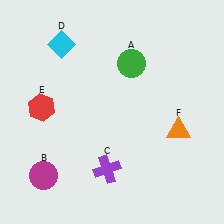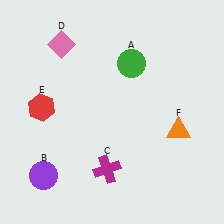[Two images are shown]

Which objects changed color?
B changed from magenta to purple. C changed from purple to magenta. D changed from cyan to pink.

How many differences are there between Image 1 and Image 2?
There are 3 differences between the two images.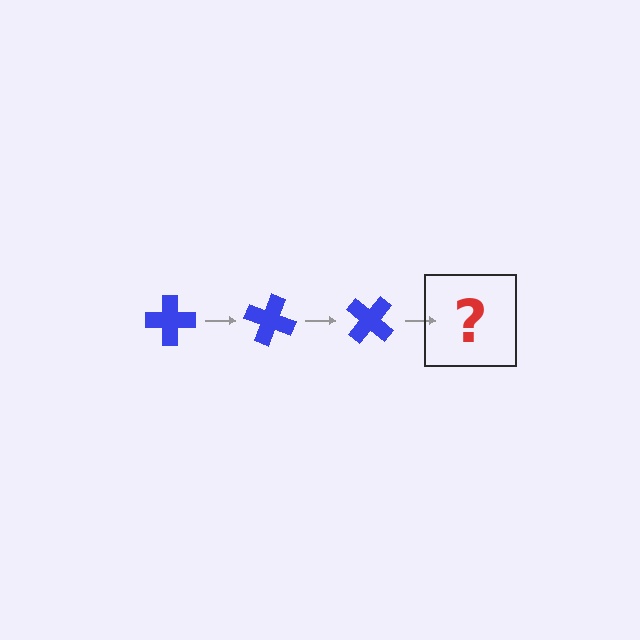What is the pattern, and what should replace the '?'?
The pattern is that the cross rotates 20 degrees each step. The '?' should be a blue cross rotated 60 degrees.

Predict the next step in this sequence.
The next step is a blue cross rotated 60 degrees.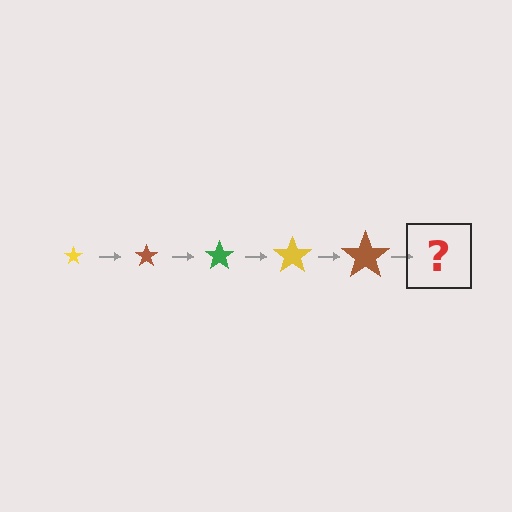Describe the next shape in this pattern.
It should be a green star, larger than the previous one.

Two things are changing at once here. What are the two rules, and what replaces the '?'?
The two rules are that the star grows larger each step and the color cycles through yellow, brown, and green. The '?' should be a green star, larger than the previous one.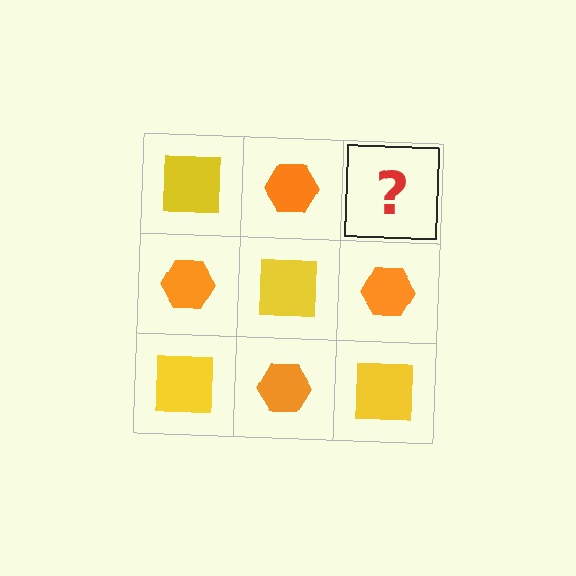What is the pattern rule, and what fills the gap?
The rule is that it alternates yellow square and orange hexagon in a checkerboard pattern. The gap should be filled with a yellow square.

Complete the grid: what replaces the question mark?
The question mark should be replaced with a yellow square.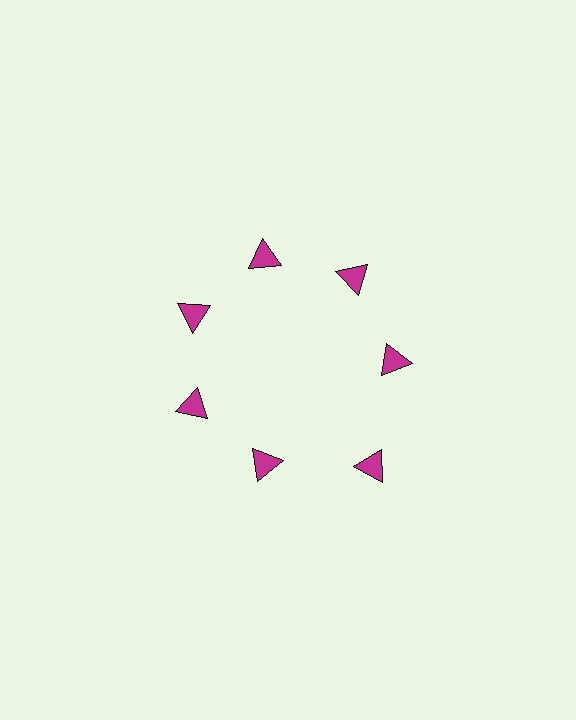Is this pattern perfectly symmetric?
No. The 7 magenta triangles are arranged in a ring, but one element near the 5 o'clock position is pushed outward from the center, breaking the 7-fold rotational symmetry.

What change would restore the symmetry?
The symmetry would be restored by moving it inward, back onto the ring so that all 7 triangles sit at equal angles and equal distance from the center.